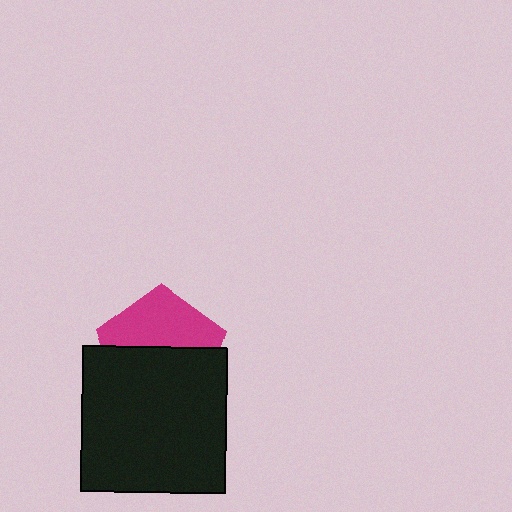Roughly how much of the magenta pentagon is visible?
A small part of it is visible (roughly 44%).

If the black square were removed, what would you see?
You would see the complete magenta pentagon.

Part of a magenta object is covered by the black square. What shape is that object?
It is a pentagon.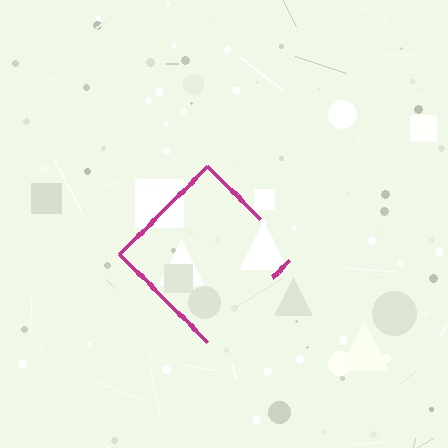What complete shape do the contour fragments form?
The contour fragments form a diamond.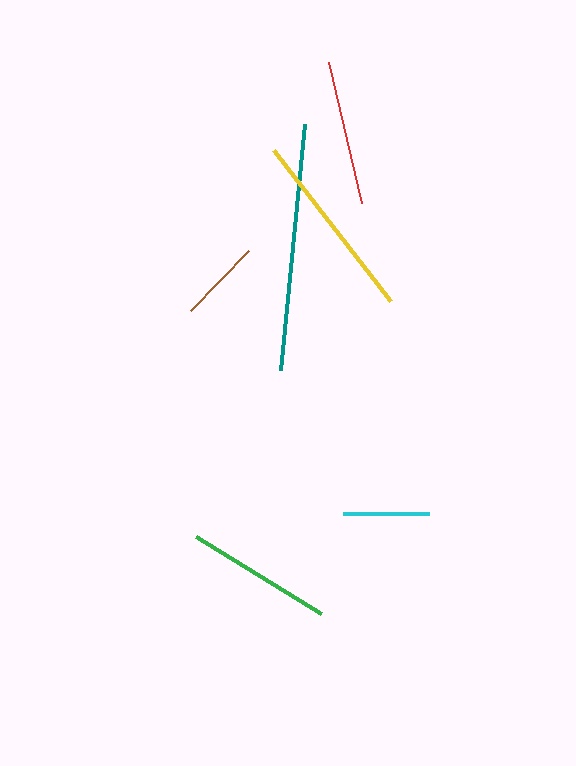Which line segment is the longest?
The teal line is the longest at approximately 247 pixels.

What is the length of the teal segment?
The teal segment is approximately 247 pixels long.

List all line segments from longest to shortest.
From longest to shortest: teal, yellow, green, red, cyan, brown.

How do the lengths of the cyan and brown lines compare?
The cyan and brown lines are approximately the same length.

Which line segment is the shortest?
The brown line is the shortest at approximately 84 pixels.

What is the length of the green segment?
The green segment is approximately 147 pixels long.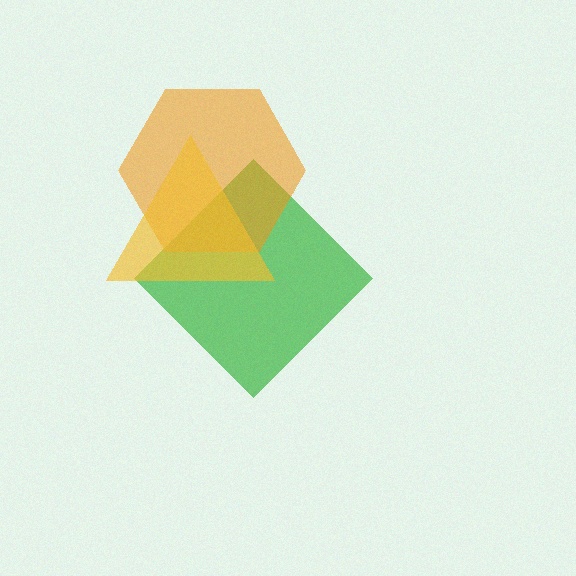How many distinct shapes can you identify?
There are 3 distinct shapes: a green diamond, an orange hexagon, a yellow triangle.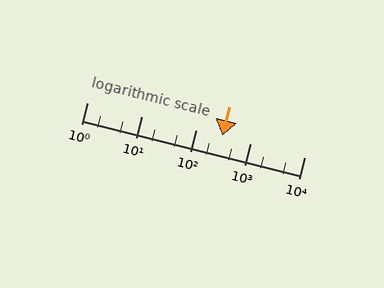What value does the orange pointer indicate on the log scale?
The pointer indicates approximately 310.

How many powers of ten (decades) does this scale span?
The scale spans 4 decades, from 1 to 10000.